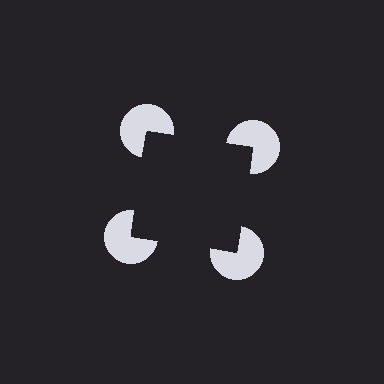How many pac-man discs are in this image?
There are 4 — one at each vertex of the illusory square.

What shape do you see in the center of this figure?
An illusory square — its edges are inferred from the aligned wedge cuts in the pac-man discs, not physically drawn.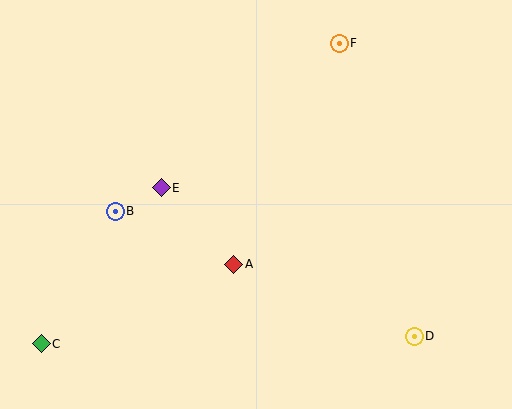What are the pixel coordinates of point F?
Point F is at (339, 43).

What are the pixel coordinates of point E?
Point E is at (161, 188).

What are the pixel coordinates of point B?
Point B is at (115, 211).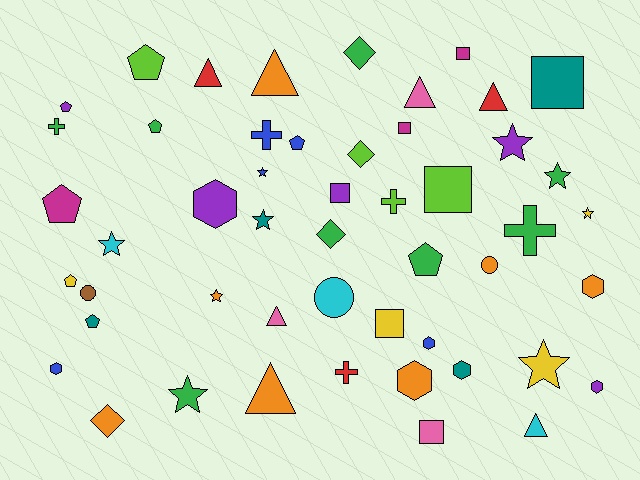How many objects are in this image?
There are 50 objects.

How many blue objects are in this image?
There are 5 blue objects.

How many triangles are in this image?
There are 7 triangles.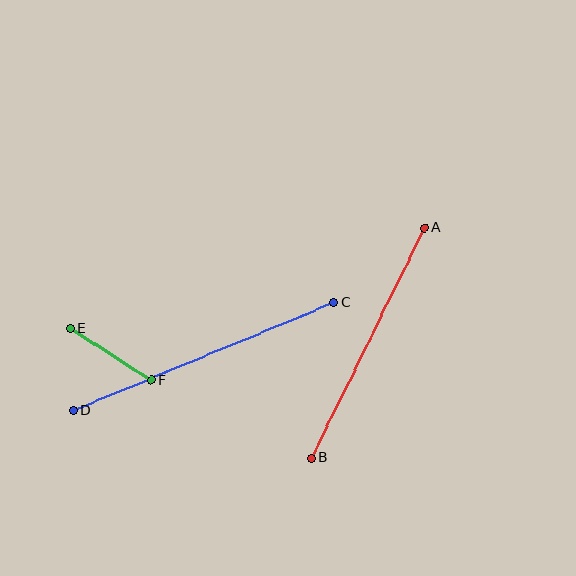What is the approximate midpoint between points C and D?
The midpoint is at approximately (204, 356) pixels.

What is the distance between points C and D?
The distance is approximately 282 pixels.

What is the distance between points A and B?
The distance is approximately 256 pixels.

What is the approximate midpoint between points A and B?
The midpoint is at approximately (368, 343) pixels.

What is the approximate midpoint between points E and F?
The midpoint is at approximately (110, 354) pixels.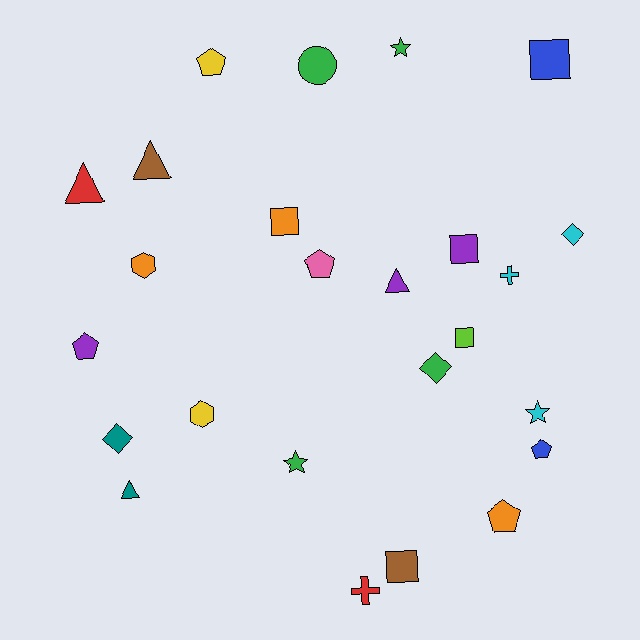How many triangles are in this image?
There are 4 triangles.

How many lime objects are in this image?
There is 1 lime object.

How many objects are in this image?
There are 25 objects.